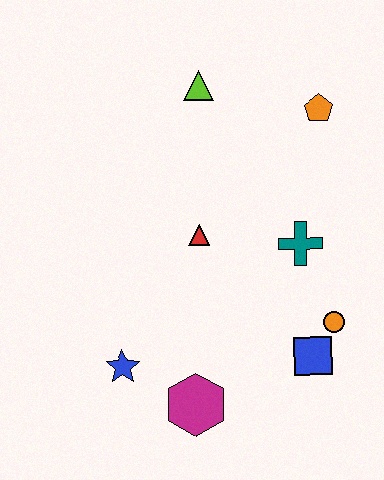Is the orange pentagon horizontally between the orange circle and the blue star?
Yes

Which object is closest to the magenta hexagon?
The blue star is closest to the magenta hexagon.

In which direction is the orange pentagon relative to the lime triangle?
The orange pentagon is to the right of the lime triangle.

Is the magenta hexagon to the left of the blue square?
Yes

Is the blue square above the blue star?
Yes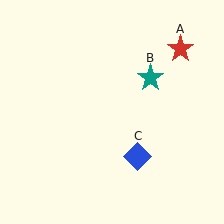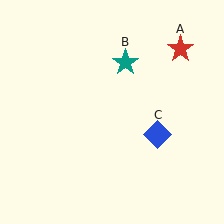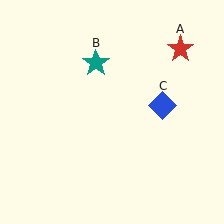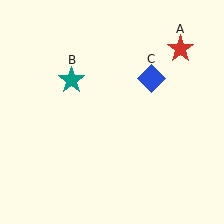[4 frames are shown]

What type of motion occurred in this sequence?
The teal star (object B), blue diamond (object C) rotated counterclockwise around the center of the scene.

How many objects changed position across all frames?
2 objects changed position: teal star (object B), blue diamond (object C).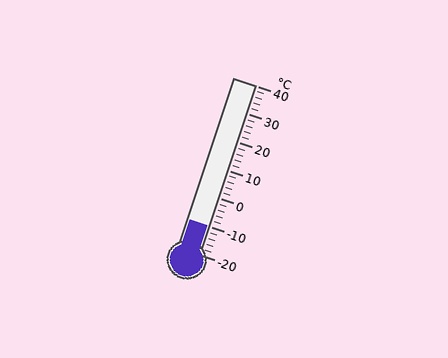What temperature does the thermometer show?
The thermometer shows approximately -10°C.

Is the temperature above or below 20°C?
The temperature is below 20°C.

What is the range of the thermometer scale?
The thermometer scale ranges from -20°C to 40°C.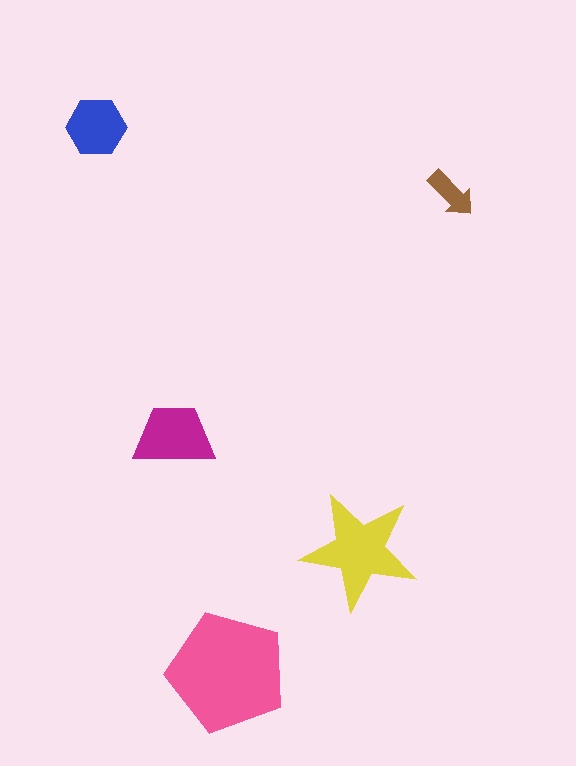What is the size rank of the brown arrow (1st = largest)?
5th.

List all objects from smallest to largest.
The brown arrow, the blue hexagon, the magenta trapezoid, the yellow star, the pink pentagon.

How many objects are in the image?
There are 5 objects in the image.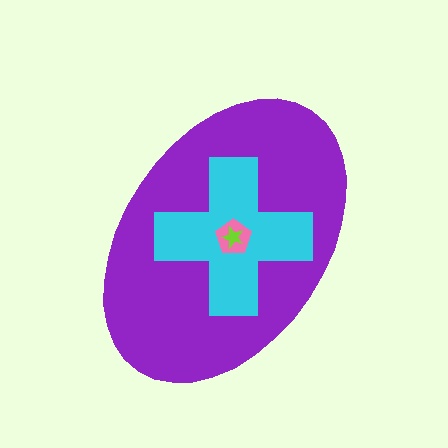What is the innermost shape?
The lime star.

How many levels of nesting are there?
4.